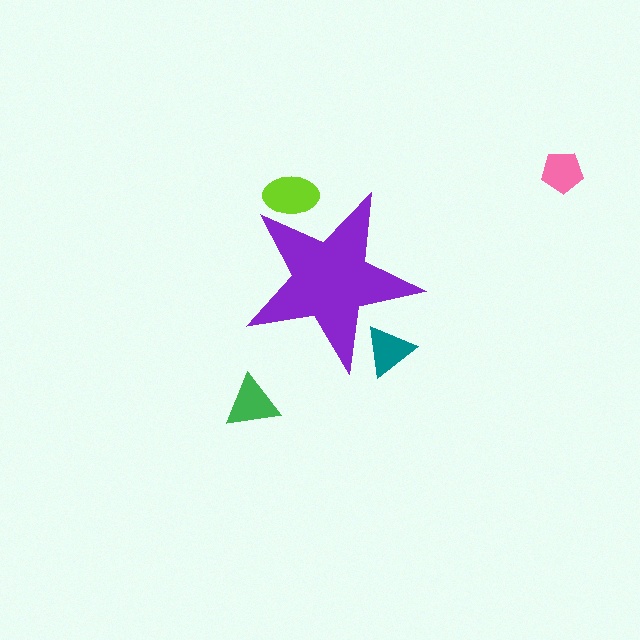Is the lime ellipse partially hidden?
Yes, the lime ellipse is partially hidden behind the purple star.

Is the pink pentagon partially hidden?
No, the pink pentagon is fully visible.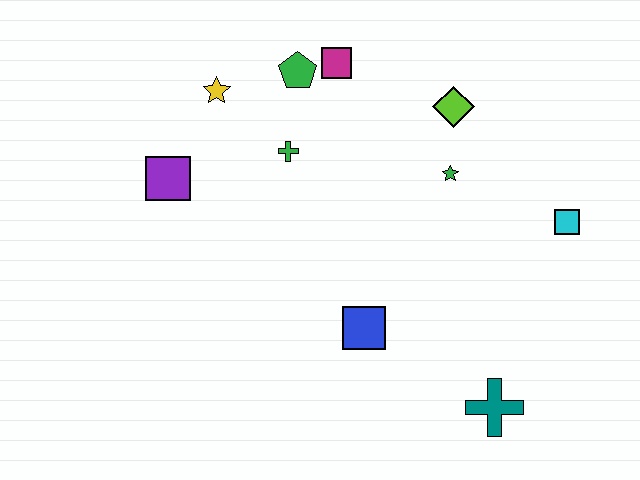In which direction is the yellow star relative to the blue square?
The yellow star is above the blue square.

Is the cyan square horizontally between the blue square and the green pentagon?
No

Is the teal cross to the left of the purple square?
No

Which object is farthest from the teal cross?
The yellow star is farthest from the teal cross.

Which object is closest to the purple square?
The yellow star is closest to the purple square.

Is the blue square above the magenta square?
No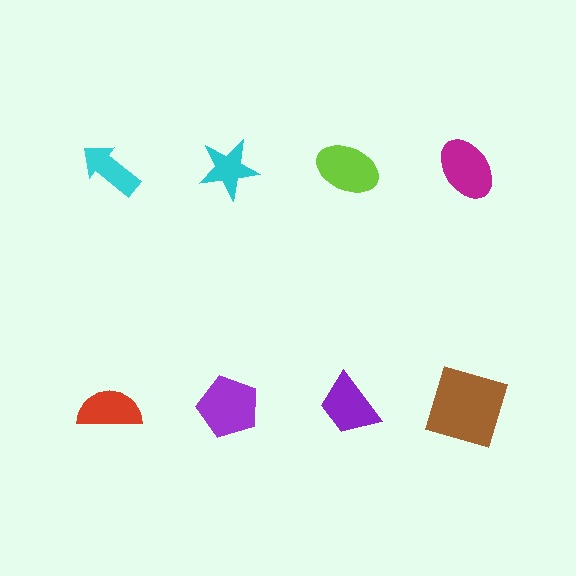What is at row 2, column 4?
A brown square.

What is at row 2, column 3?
A purple trapezoid.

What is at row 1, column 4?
A magenta ellipse.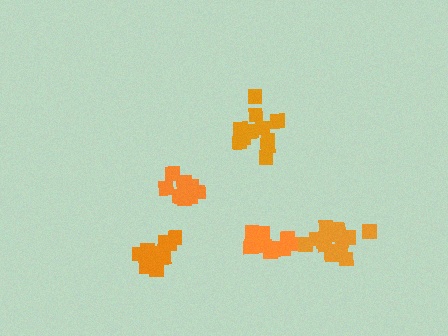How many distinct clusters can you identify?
There are 5 distinct clusters.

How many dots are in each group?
Group 1: 12 dots, Group 2: 15 dots, Group 3: 12 dots, Group 4: 12 dots, Group 5: 12 dots (63 total).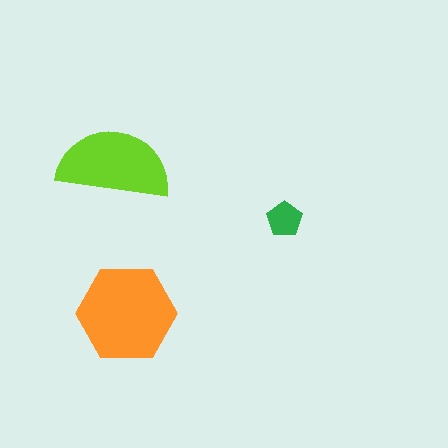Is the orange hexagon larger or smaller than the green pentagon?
Larger.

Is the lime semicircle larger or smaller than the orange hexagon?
Smaller.